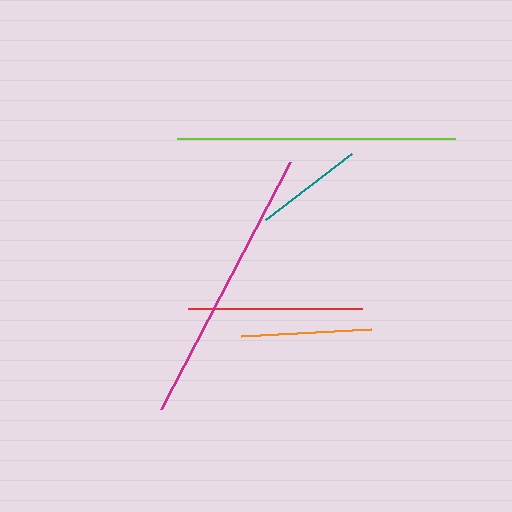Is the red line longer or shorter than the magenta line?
The magenta line is longer than the red line.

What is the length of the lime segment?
The lime segment is approximately 278 pixels long.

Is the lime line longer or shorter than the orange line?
The lime line is longer than the orange line.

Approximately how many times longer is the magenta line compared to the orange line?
The magenta line is approximately 2.1 times the length of the orange line.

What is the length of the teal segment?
The teal segment is approximately 109 pixels long.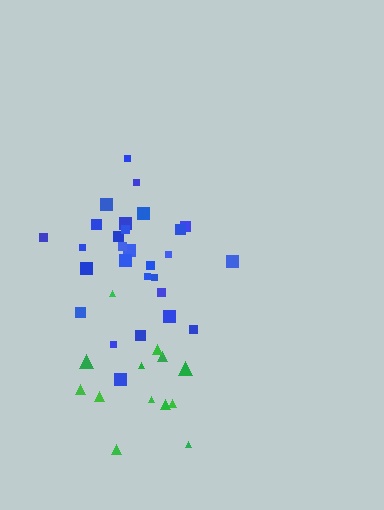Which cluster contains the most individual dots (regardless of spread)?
Blue (28).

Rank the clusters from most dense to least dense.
blue, green.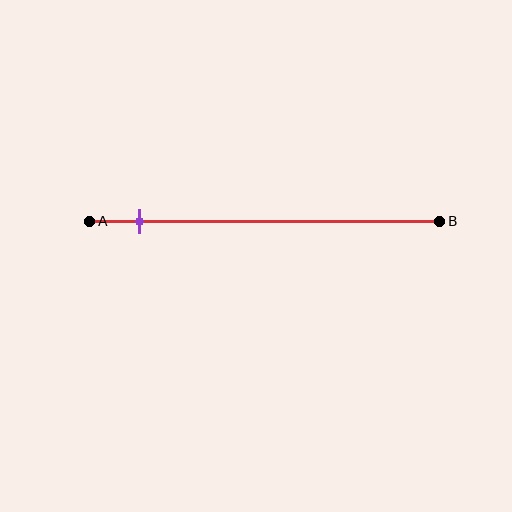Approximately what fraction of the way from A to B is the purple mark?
The purple mark is approximately 15% of the way from A to B.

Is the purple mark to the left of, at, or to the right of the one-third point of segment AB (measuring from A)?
The purple mark is to the left of the one-third point of segment AB.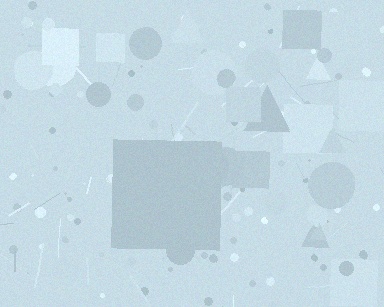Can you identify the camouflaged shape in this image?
The camouflaged shape is a square.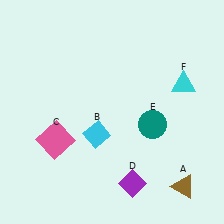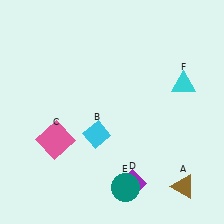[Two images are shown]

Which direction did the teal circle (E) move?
The teal circle (E) moved down.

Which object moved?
The teal circle (E) moved down.